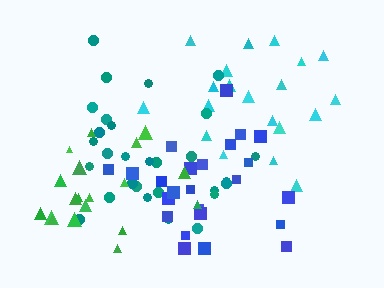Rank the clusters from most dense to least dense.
blue, green, cyan, teal.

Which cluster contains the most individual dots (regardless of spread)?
Teal (29).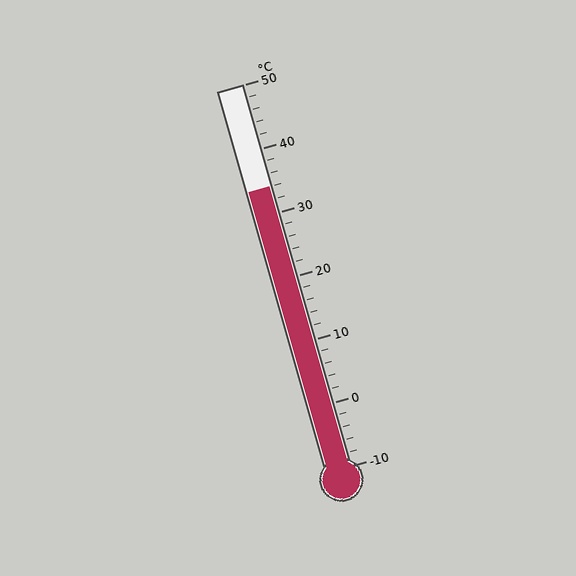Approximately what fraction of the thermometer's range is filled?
The thermometer is filled to approximately 75% of its range.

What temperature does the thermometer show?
The thermometer shows approximately 34°C.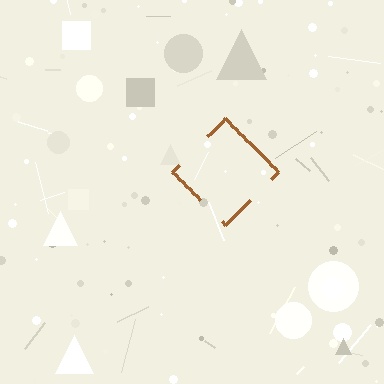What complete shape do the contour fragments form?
The contour fragments form a diamond.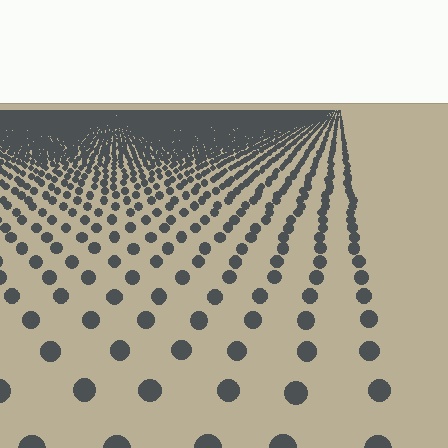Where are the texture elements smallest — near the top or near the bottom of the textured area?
Near the top.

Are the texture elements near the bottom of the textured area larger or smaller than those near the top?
Larger. Near the bottom, elements are closer to the viewer and appear at a bigger on-screen size.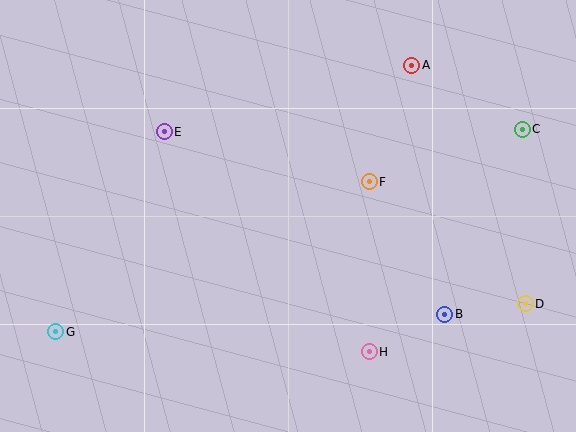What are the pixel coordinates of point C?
Point C is at (522, 129).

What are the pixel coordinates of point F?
Point F is at (369, 182).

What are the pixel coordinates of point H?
Point H is at (369, 352).